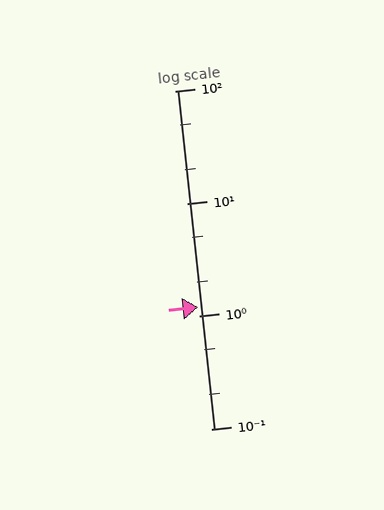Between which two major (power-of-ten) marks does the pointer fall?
The pointer is between 1 and 10.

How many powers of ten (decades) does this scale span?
The scale spans 3 decades, from 0.1 to 100.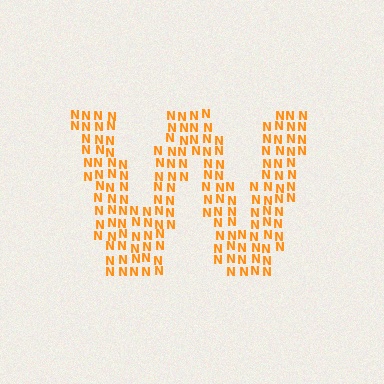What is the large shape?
The large shape is the letter W.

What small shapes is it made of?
It is made of small letter N's.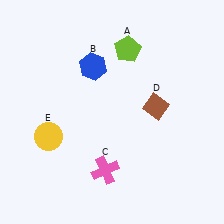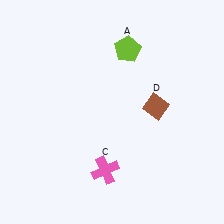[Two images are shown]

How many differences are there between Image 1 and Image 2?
There are 2 differences between the two images.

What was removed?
The blue hexagon (B), the yellow circle (E) were removed in Image 2.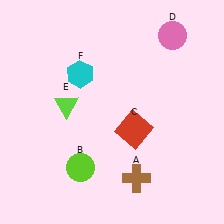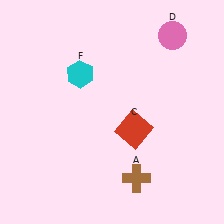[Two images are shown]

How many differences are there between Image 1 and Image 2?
There are 2 differences between the two images.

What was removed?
The lime triangle (E), the lime circle (B) were removed in Image 2.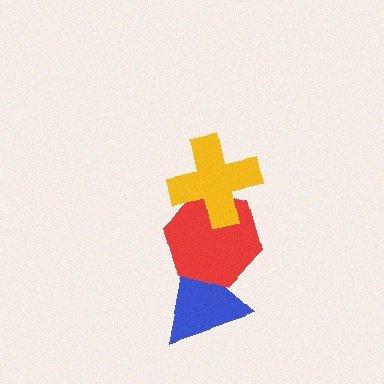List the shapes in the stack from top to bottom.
From top to bottom: the yellow cross, the red hexagon, the blue triangle.